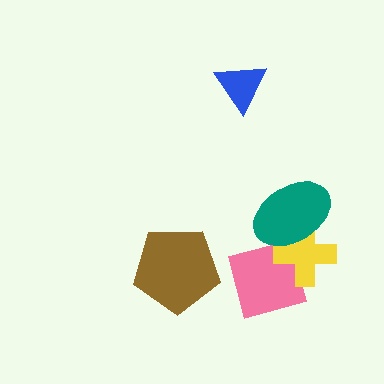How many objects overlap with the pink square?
1 object overlaps with the pink square.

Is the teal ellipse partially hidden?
No, no other shape covers it.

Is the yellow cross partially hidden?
Yes, it is partially covered by another shape.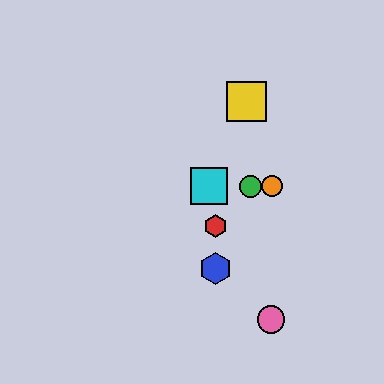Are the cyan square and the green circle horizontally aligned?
Yes, both are at y≈186.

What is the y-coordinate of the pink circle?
The pink circle is at y≈320.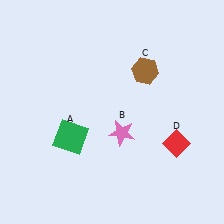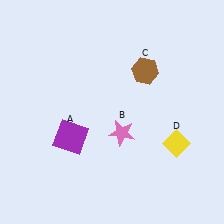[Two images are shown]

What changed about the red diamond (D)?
In Image 1, D is red. In Image 2, it changed to yellow.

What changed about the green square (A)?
In Image 1, A is green. In Image 2, it changed to purple.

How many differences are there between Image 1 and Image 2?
There are 2 differences between the two images.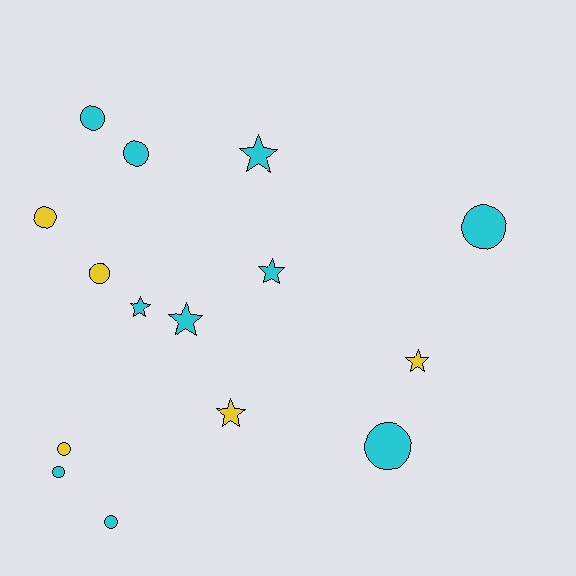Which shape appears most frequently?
Circle, with 9 objects.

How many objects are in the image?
There are 15 objects.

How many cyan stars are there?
There are 4 cyan stars.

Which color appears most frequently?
Cyan, with 10 objects.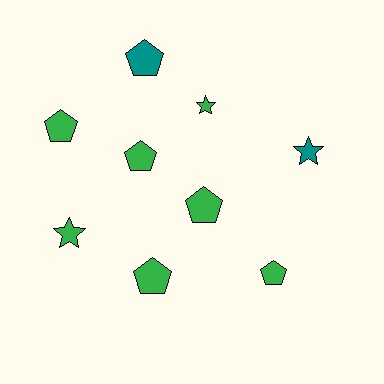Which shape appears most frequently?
Pentagon, with 6 objects.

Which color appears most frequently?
Green, with 7 objects.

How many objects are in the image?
There are 9 objects.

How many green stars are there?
There are 2 green stars.